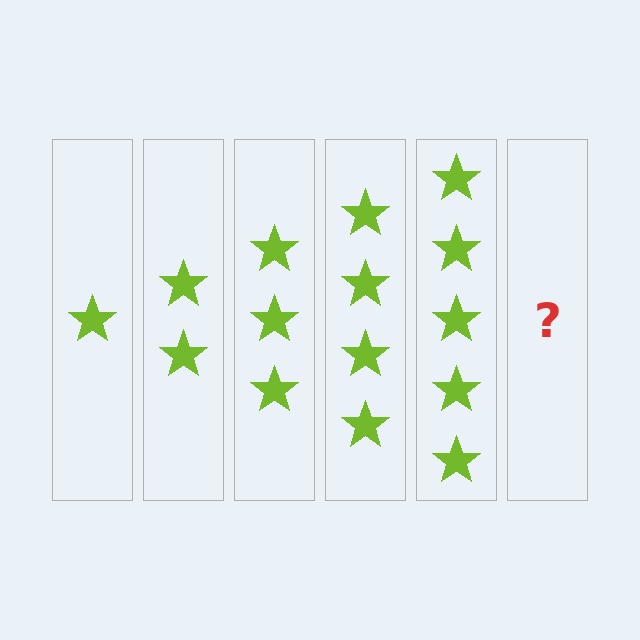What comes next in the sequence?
The next element should be 6 stars.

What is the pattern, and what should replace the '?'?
The pattern is that each step adds one more star. The '?' should be 6 stars.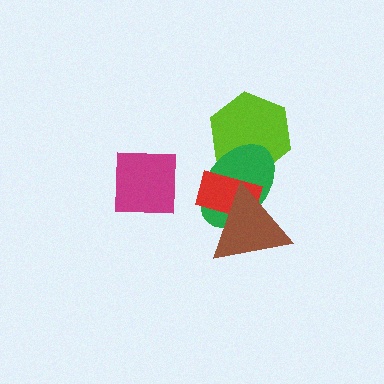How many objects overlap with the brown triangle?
2 objects overlap with the brown triangle.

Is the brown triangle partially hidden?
No, no other shape covers it.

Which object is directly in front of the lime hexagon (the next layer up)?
The green ellipse is directly in front of the lime hexagon.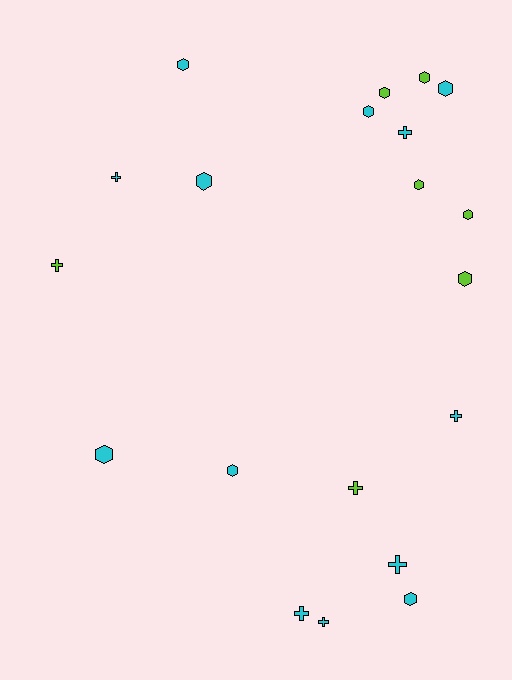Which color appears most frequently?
Cyan, with 13 objects.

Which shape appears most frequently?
Hexagon, with 12 objects.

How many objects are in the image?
There are 20 objects.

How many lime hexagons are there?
There are 5 lime hexagons.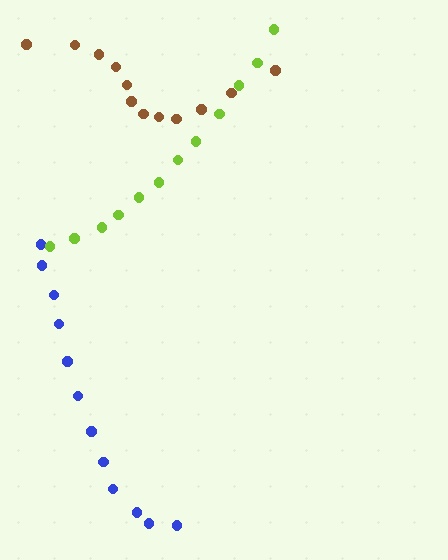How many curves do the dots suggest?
There are 3 distinct paths.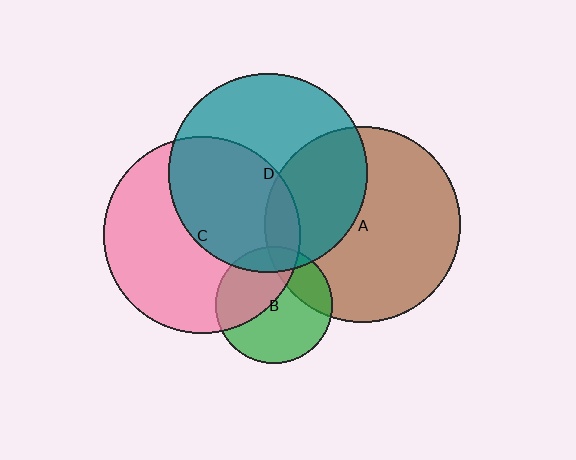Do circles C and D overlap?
Yes.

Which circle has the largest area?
Circle D (teal).